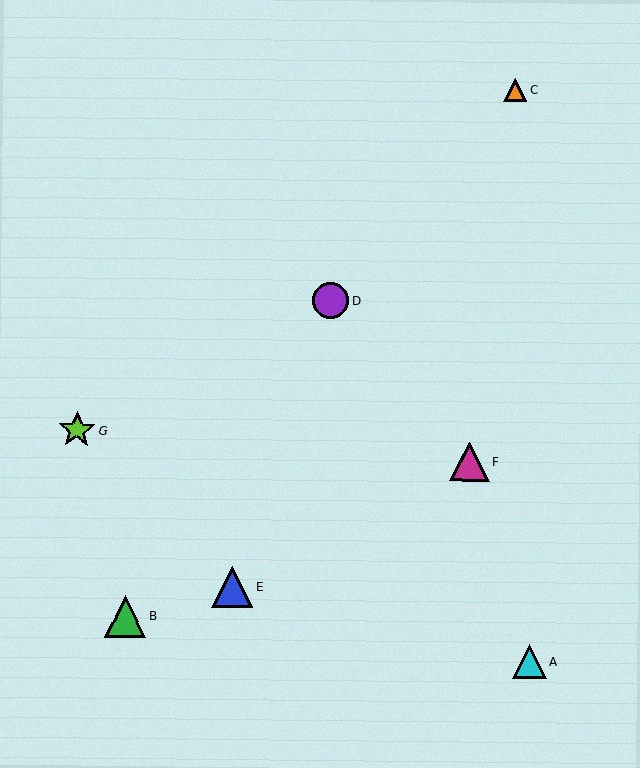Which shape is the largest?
The green triangle (labeled B) is the largest.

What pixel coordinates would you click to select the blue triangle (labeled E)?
Click at (232, 587) to select the blue triangle E.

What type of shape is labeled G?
Shape G is a lime star.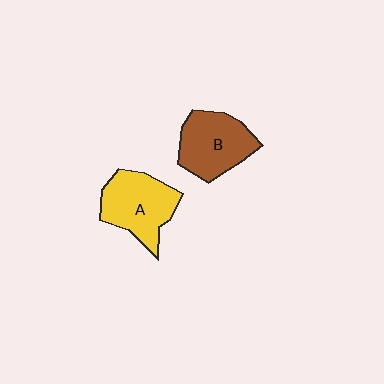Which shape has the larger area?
Shape A (yellow).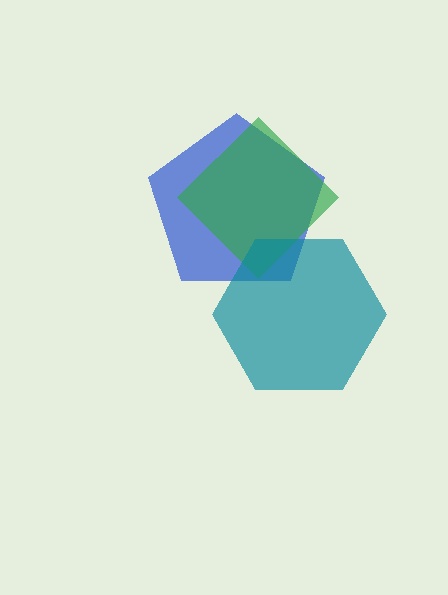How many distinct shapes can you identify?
There are 3 distinct shapes: a blue pentagon, a green diamond, a teal hexagon.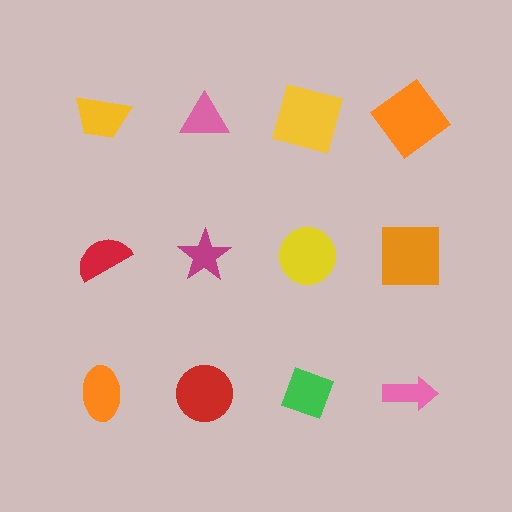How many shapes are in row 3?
4 shapes.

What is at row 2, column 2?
A magenta star.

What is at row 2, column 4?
An orange square.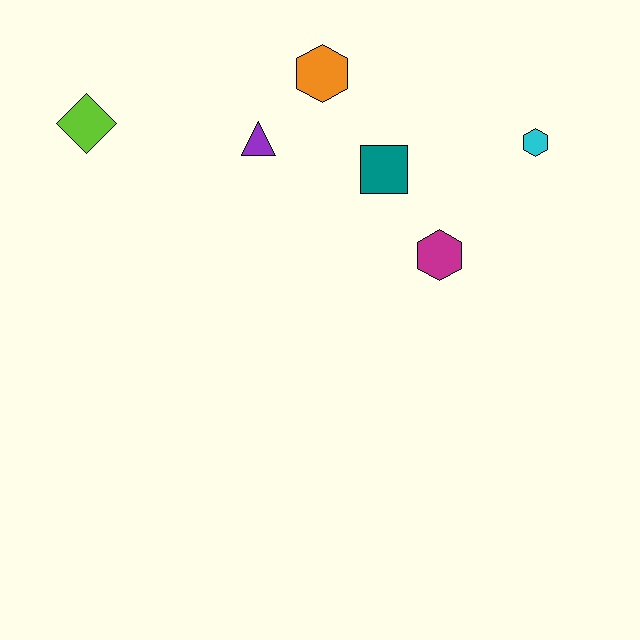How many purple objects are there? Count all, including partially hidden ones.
There is 1 purple object.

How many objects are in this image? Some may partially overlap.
There are 6 objects.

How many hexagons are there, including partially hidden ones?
There are 3 hexagons.